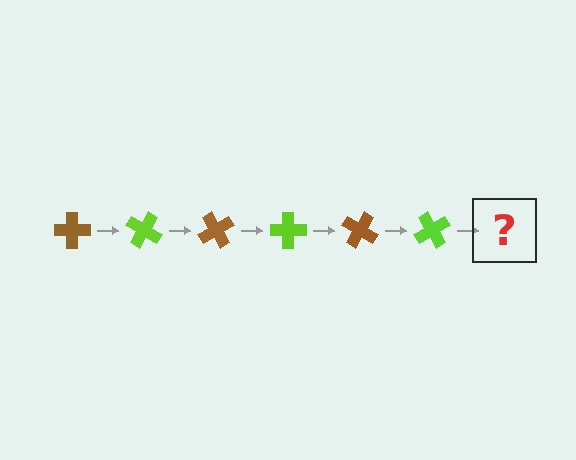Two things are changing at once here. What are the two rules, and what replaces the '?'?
The two rules are that it rotates 30 degrees each step and the color cycles through brown and lime. The '?' should be a brown cross, rotated 180 degrees from the start.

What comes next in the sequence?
The next element should be a brown cross, rotated 180 degrees from the start.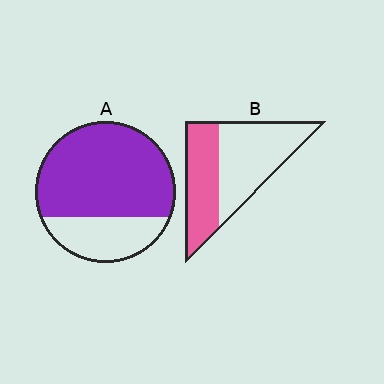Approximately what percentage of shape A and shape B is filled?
A is approximately 70% and B is approximately 40%.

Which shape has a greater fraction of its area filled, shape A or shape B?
Shape A.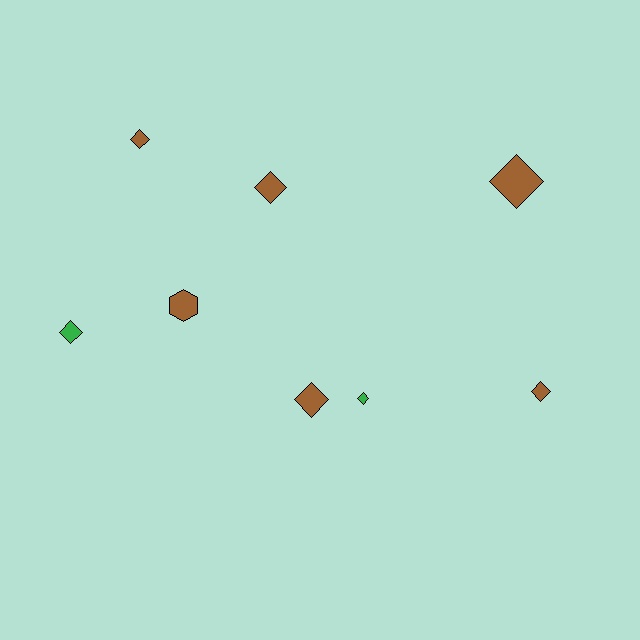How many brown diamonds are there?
There are 5 brown diamonds.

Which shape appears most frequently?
Diamond, with 7 objects.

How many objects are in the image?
There are 8 objects.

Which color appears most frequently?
Brown, with 6 objects.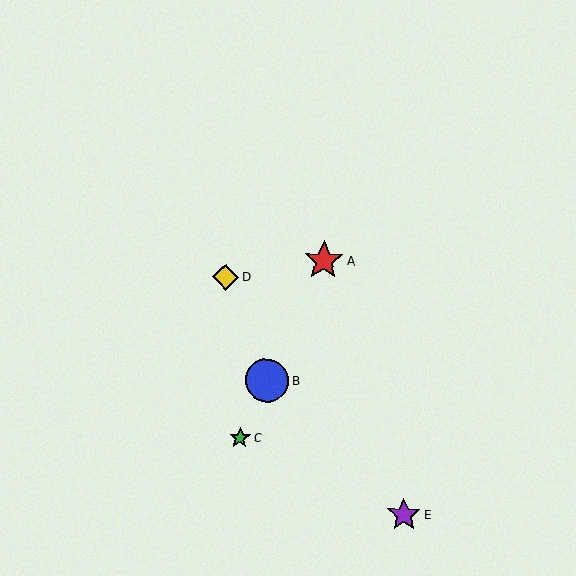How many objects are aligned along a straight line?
3 objects (A, B, C) are aligned along a straight line.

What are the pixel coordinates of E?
Object E is at (404, 515).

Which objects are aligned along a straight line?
Objects A, B, C are aligned along a straight line.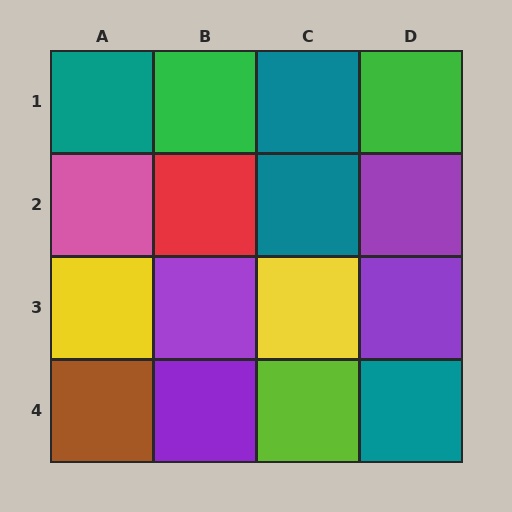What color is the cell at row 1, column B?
Green.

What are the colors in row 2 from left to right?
Pink, red, teal, purple.